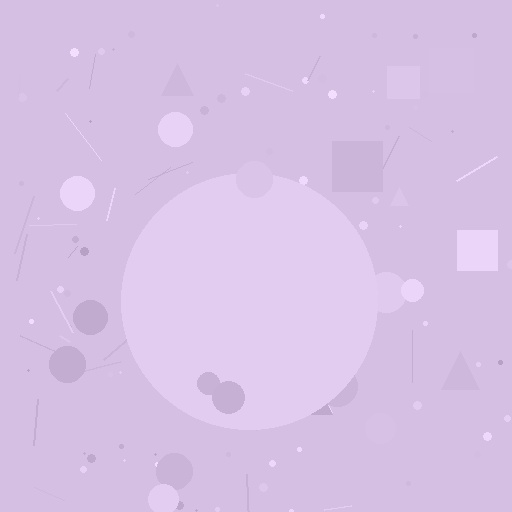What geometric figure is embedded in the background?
A circle is embedded in the background.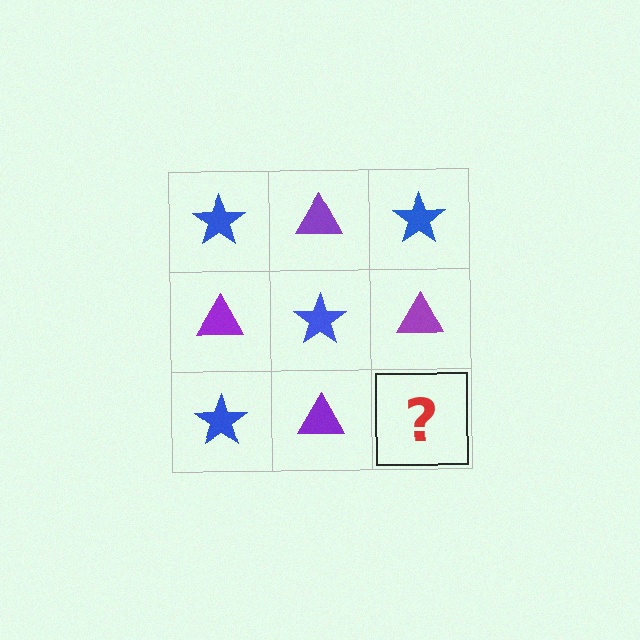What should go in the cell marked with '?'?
The missing cell should contain a blue star.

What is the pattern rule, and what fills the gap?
The rule is that it alternates blue star and purple triangle in a checkerboard pattern. The gap should be filled with a blue star.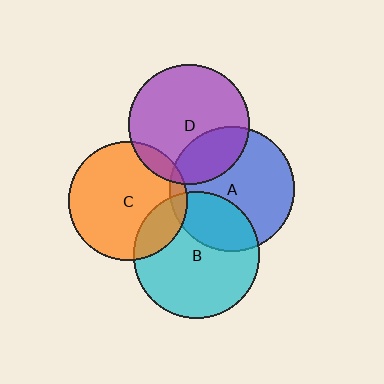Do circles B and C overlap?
Yes.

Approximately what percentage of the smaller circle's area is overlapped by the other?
Approximately 20%.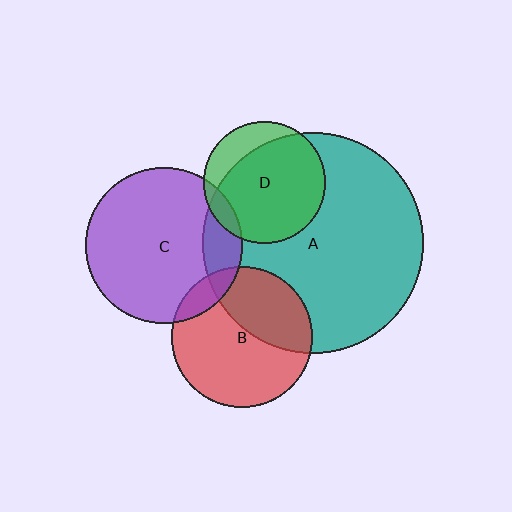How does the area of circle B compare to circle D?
Approximately 1.3 times.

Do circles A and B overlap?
Yes.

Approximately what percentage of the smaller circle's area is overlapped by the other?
Approximately 35%.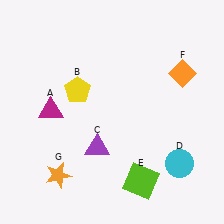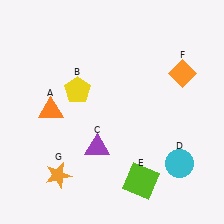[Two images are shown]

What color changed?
The triangle (A) changed from magenta in Image 1 to orange in Image 2.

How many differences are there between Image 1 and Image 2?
There is 1 difference between the two images.